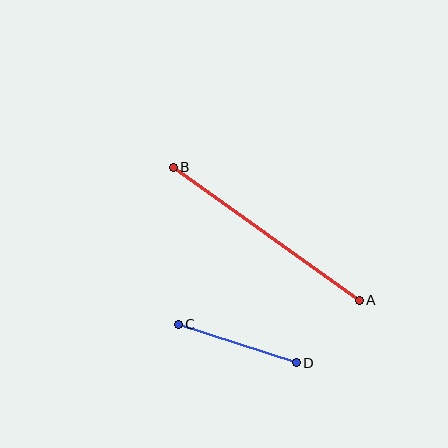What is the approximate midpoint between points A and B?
The midpoint is at approximately (266, 234) pixels.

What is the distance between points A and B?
The distance is approximately 229 pixels.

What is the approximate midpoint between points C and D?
The midpoint is at approximately (237, 343) pixels.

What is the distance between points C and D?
The distance is approximately 124 pixels.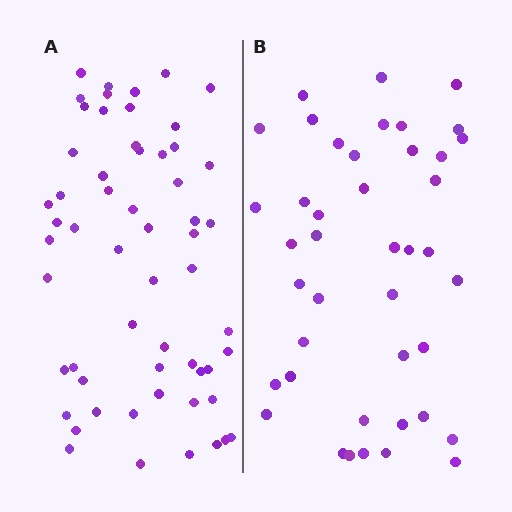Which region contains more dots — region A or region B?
Region A (the left region) has more dots.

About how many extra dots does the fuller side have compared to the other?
Region A has approximately 15 more dots than region B.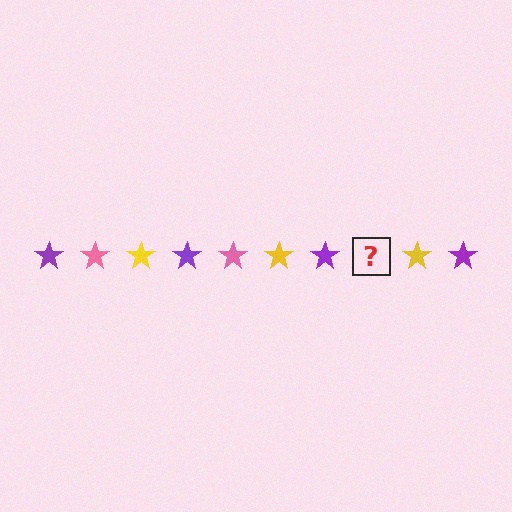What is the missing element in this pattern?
The missing element is a pink star.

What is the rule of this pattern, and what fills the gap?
The rule is that the pattern cycles through purple, pink, yellow stars. The gap should be filled with a pink star.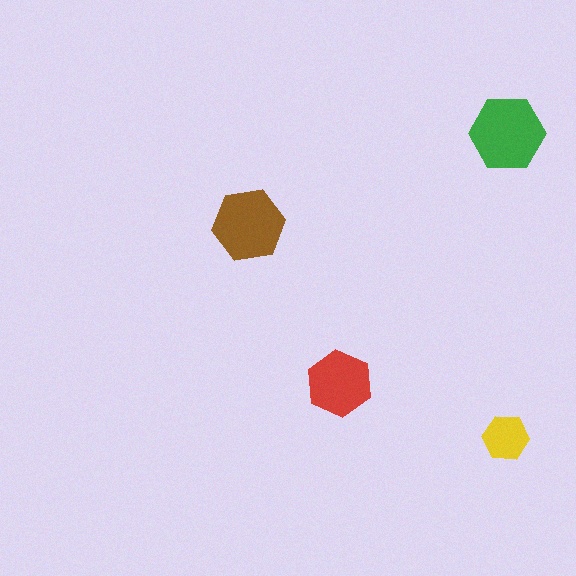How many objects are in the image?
There are 4 objects in the image.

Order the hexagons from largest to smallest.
the green one, the brown one, the red one, the yellow one.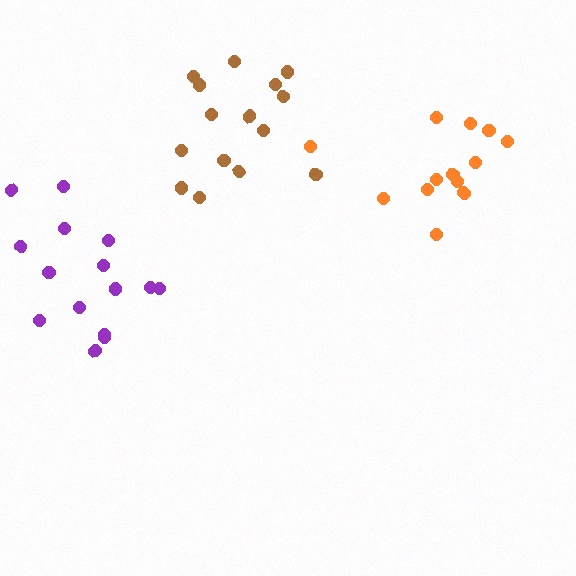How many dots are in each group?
Group 1: 14 dots, Group 2: 15 dots, Group 3: 15 dots (44 total).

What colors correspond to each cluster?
The clusters are colored: orange, brown, purple.